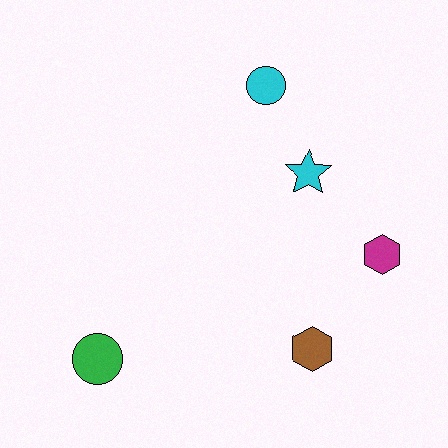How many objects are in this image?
There are 5 objects.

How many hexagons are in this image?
There are 2 hexagons.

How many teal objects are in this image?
There are no teal objects.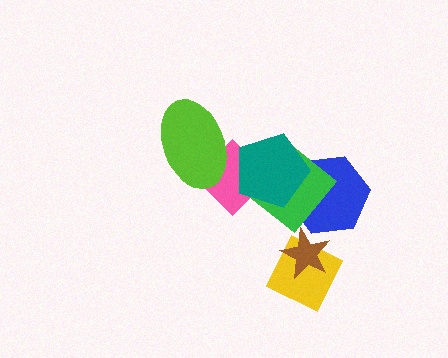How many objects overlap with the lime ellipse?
1 object overlaps with the lime ellipse.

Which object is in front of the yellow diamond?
The brown star is in front of the yellow diamond.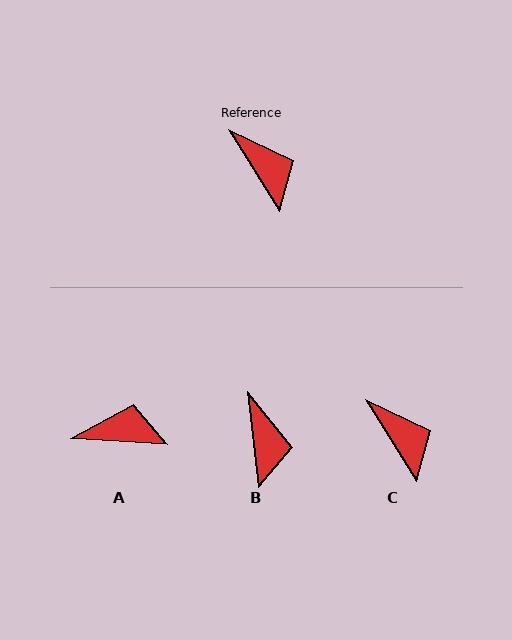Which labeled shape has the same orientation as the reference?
C.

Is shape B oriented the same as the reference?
No, it is off by about 25 degrees.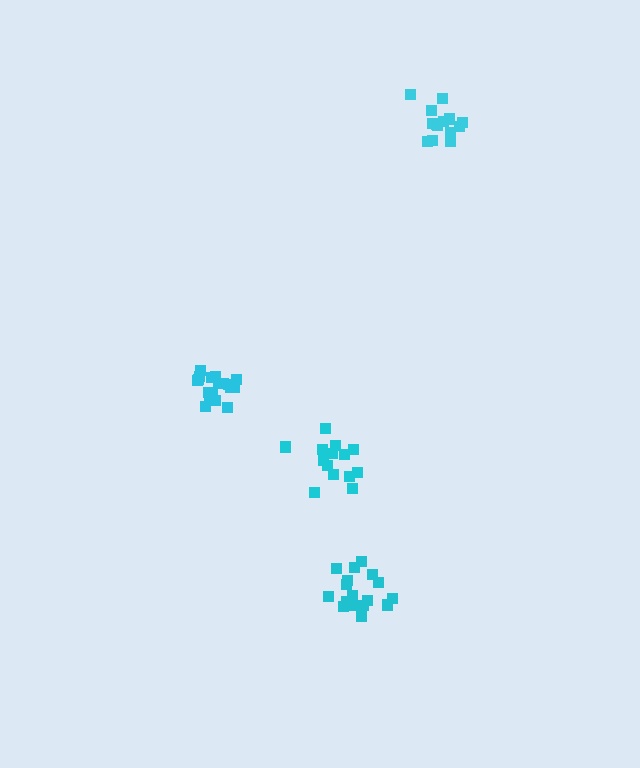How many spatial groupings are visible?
There are 4 spatial groupings.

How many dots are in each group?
Group 1: 17 dots, Group 2: 18 dots, Group 3: 14 dots, Group 4: 14 dots (63 total).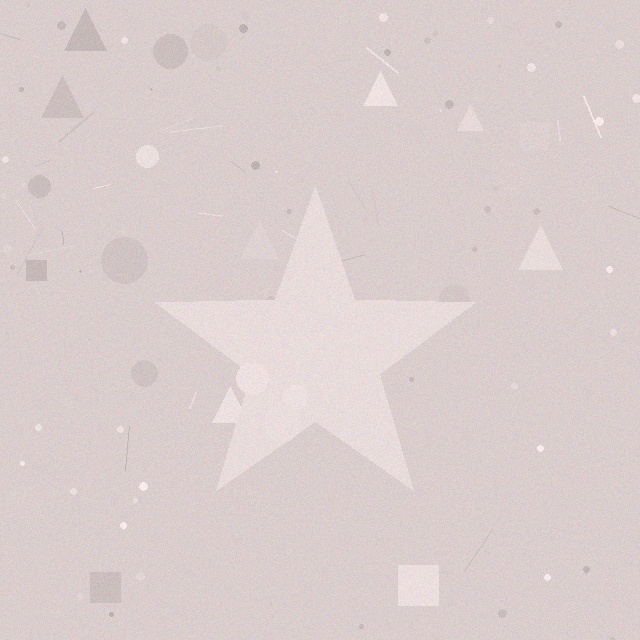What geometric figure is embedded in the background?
A star is embedded in the background.